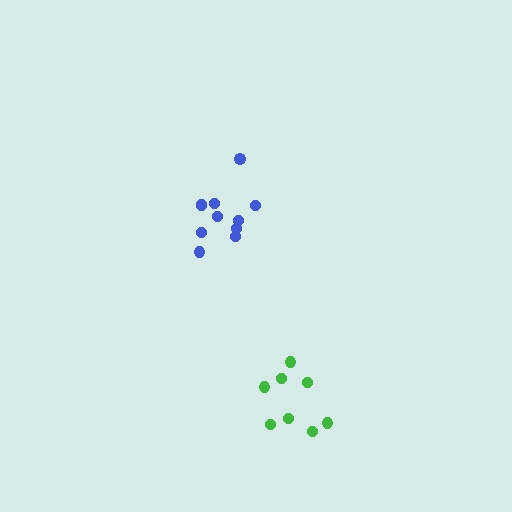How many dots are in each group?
Group 1: 11 dots, Group 2: 8 dots (19 total).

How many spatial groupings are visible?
There are 2 spatial groupings.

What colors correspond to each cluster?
The clusters are colored: blue, green.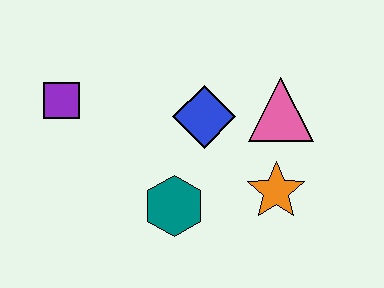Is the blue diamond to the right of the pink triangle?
No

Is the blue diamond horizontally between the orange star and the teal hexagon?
Yes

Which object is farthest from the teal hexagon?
The purple square is farthest from the teal hexagon.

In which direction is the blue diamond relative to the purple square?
The blue diamond is to the right of the purple square.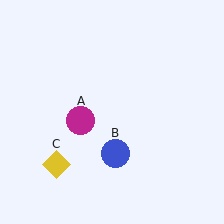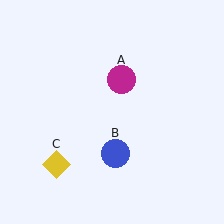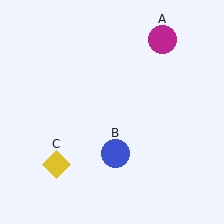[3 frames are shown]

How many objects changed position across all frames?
1 object changed position: magenta circle (object A).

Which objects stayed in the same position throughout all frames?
Blue circle (object B) and yellow diamond (object C) remained stationary.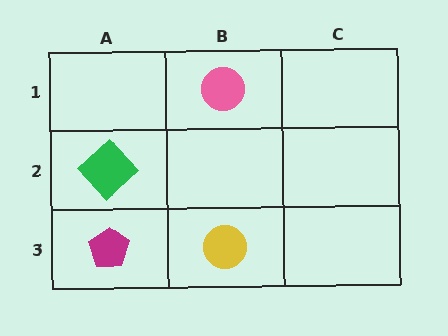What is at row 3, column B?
A yellow circle.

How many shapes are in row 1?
1 shape.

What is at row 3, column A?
A magenta pentagon.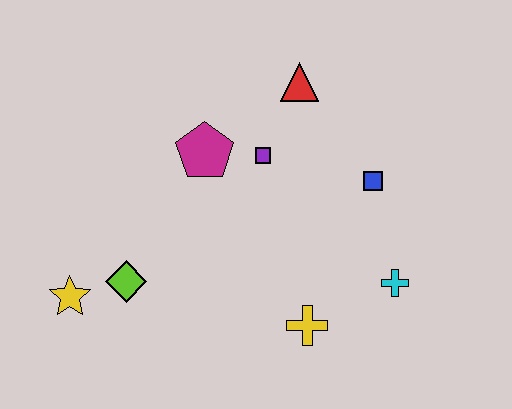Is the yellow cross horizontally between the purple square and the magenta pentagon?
No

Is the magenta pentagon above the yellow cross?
Yes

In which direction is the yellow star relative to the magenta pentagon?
The yellow star is below the magenta pentagon.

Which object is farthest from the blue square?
The yellow star is farthest from the blue square.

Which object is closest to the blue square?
The cyan cross is closest to the blue square.